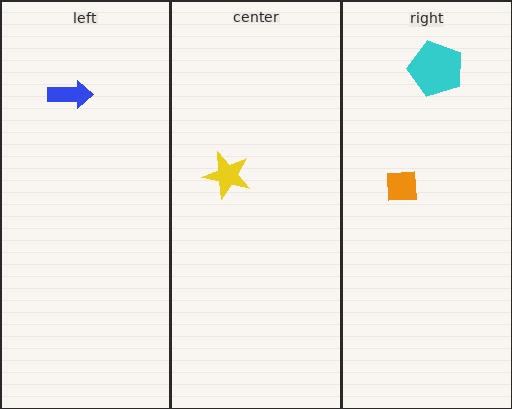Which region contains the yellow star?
The center region.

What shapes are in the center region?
The yellow star.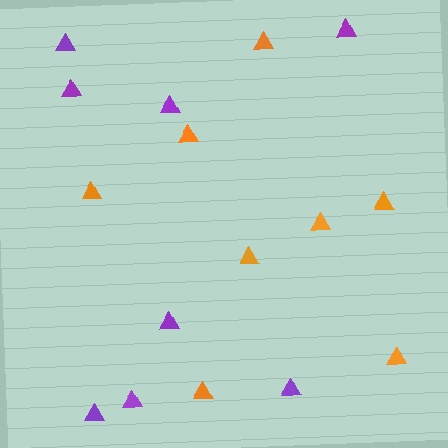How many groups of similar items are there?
There are 2 groups: one group of orange triangles (8) and one group of purple triangles (8).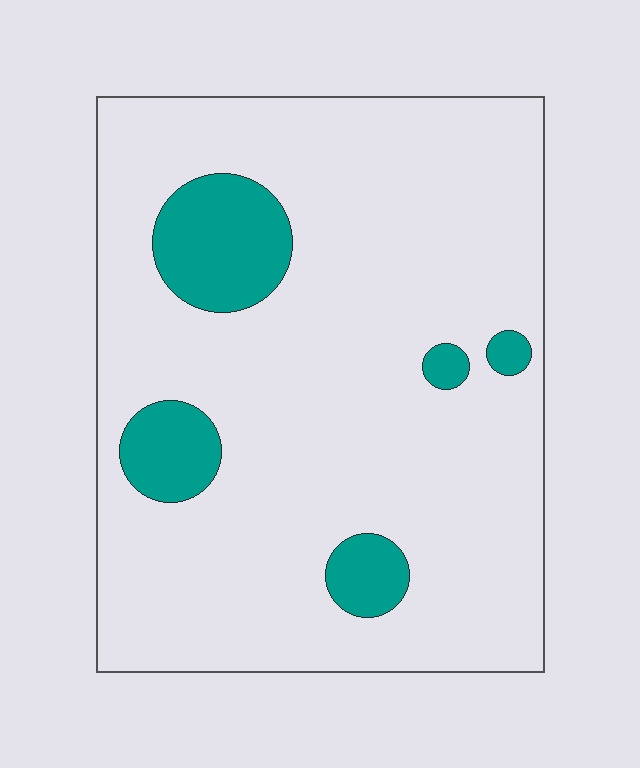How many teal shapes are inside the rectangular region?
5.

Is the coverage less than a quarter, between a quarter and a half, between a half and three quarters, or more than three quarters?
Less than a quarter.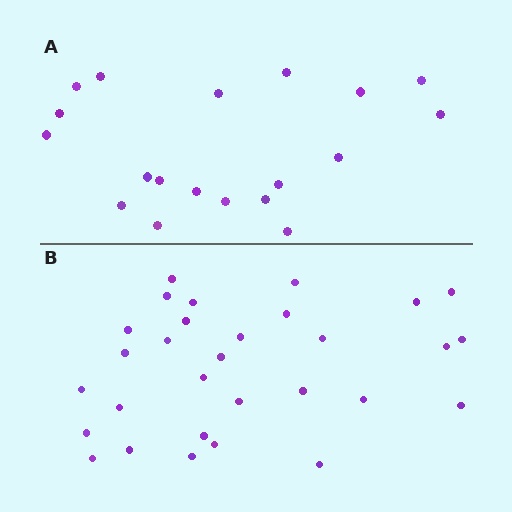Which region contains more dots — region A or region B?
Region B (the bottom region) has more dots.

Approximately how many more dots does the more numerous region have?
Region B has roughly 12 or so more dots than region A.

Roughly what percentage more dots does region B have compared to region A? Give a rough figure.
About 60% more.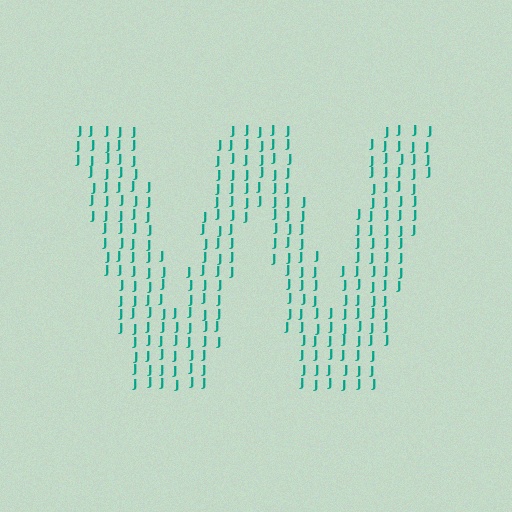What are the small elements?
The small elements are letter J's.